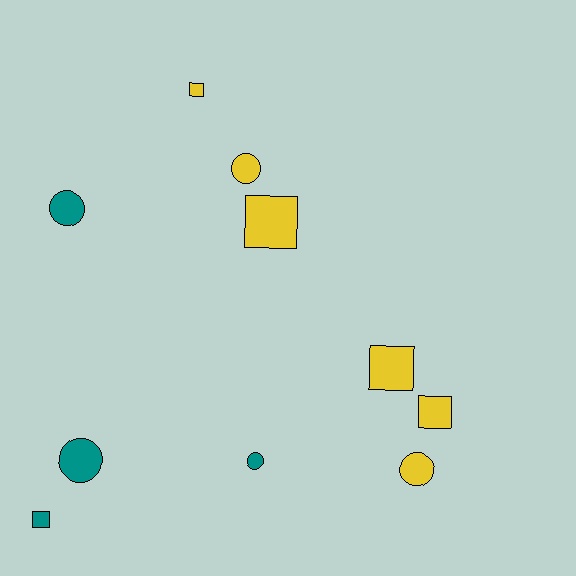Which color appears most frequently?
Yellow, with 6 objects.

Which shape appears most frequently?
Circle, with 5 objects.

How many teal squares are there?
There is 1 teal square.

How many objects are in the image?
There are 10 objects.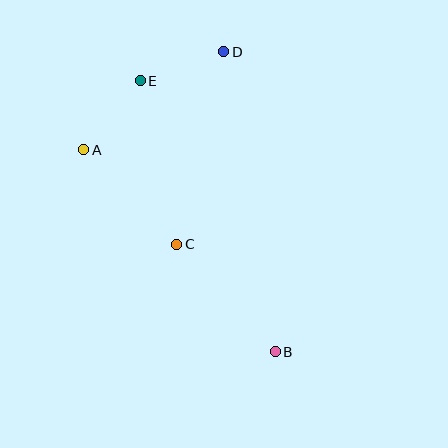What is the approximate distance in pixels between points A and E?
The distance between A and E is approximately 89 pixels.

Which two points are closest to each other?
Points D and E are closest to each other.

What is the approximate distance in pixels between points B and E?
The distance between B and E is approximately 303 pixels.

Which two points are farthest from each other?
Points B and D are farthest from each other.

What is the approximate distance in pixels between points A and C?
The distance between A and C is approximately 133 pixels.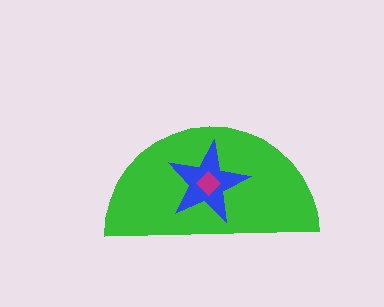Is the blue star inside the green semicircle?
Yes.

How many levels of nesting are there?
3.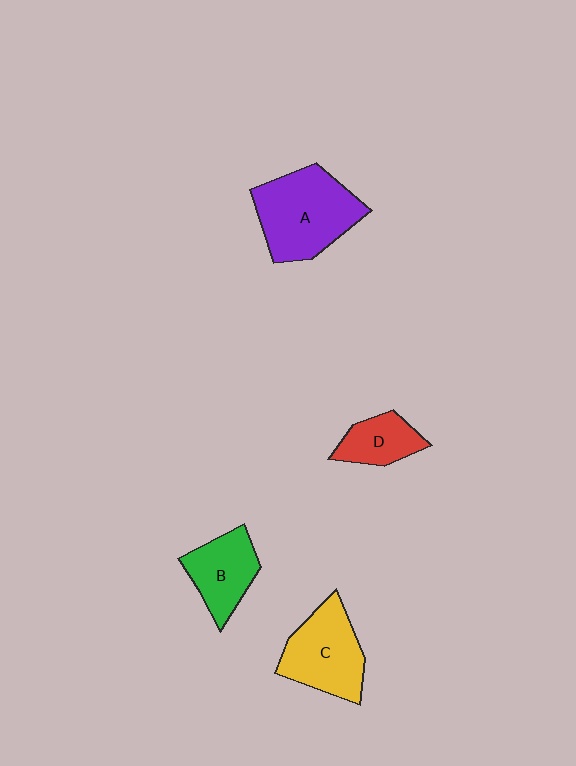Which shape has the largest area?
Shape A (purple).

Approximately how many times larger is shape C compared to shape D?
Approximately 1.7 times.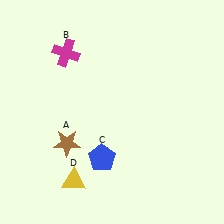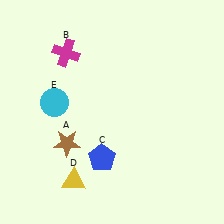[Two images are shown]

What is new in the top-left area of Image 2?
A cyan circle (E) was added in the top-left area of Image 2.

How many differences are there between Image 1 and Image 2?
There is 1 difference between the two images.